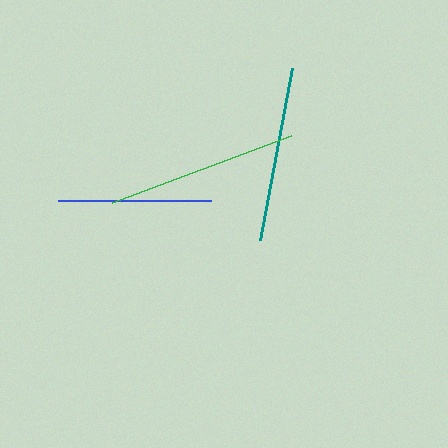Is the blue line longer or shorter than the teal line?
The teal line is longer than the blue line.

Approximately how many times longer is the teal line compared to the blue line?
The teal line is approximately 1.1 times the length of the blue line.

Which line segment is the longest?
The green line is the longest at approximately 190 pixels.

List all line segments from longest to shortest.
From longest to shortest: green, teal, blue.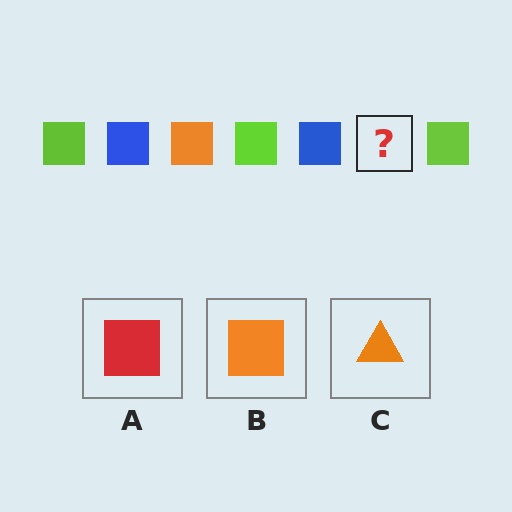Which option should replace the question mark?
Option B.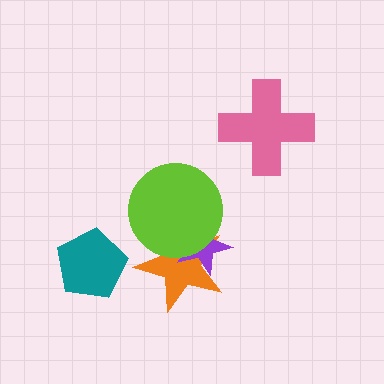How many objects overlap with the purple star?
2 objects overlap with the purple star.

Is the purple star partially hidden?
Yes, it is partially covered by another shape.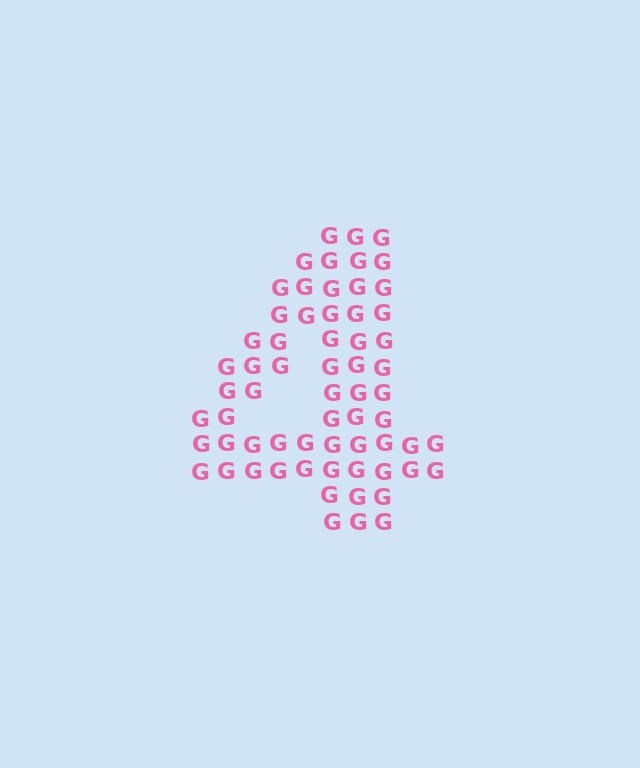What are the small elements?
The small elements are letter G's.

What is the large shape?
The large shape is the digit 4.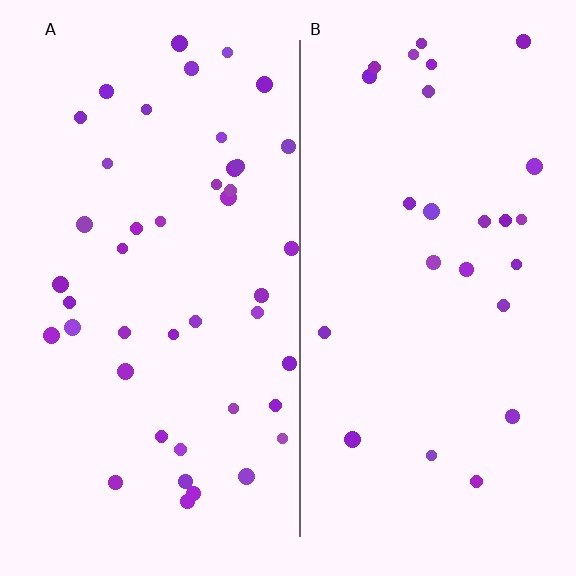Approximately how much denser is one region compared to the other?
Approximately 1.7× — region A over region B.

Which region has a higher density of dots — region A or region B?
A (the left).